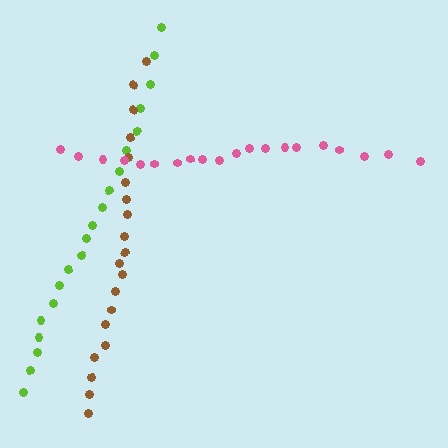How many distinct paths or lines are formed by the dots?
There are 3 distinct paths.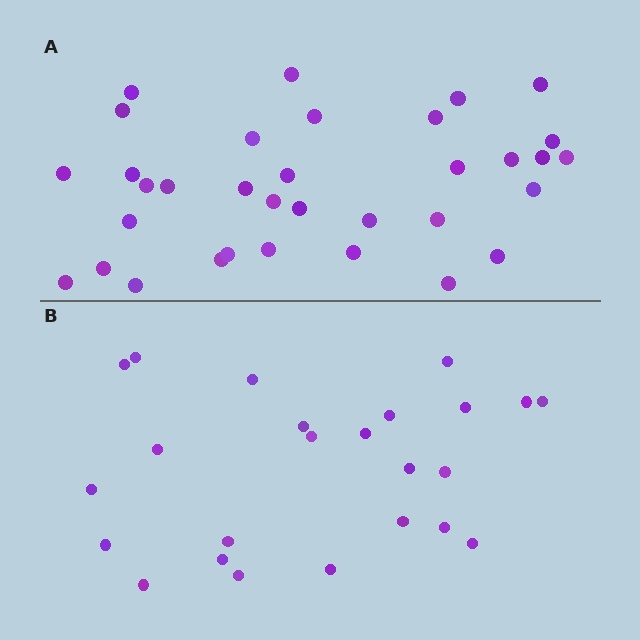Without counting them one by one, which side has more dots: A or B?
Region A (the top region) has more dots.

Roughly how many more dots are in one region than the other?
Region A has roughly 10 or so more dots than region B.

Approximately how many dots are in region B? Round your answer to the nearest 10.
About 20 dots. (The exact count is 24, which rounds to 20.)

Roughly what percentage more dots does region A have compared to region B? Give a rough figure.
About 40% more.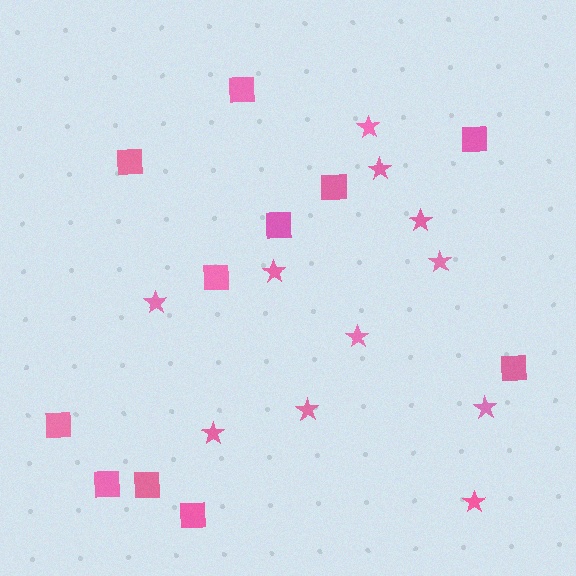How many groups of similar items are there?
There are 2 groups: one group of squares (11) and one group of stars (11).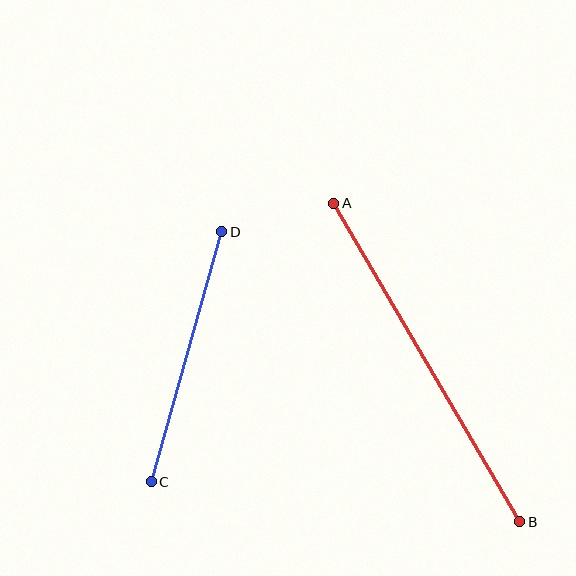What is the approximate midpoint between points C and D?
The midpoint is at approximately (187, 357) pixels.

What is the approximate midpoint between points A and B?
The midpoint is at approximately (427, 363) pixels.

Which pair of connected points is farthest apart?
Points A and B are farthest apart.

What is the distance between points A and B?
The distance is approximately 369 pixels.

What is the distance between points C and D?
The distance is approximately 259 pixels.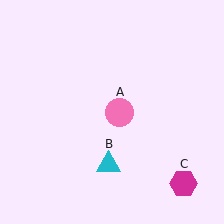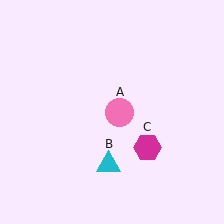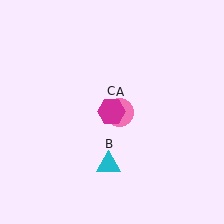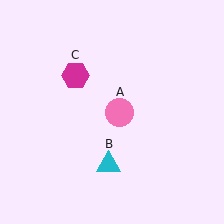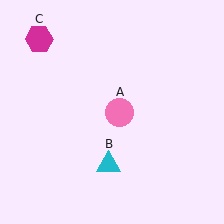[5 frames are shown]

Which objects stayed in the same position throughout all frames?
Pink circle (object A) and cyan triangle (object B) remained stationary.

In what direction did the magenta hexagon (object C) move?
The magenta hexagon (object C) moved up and to the left.